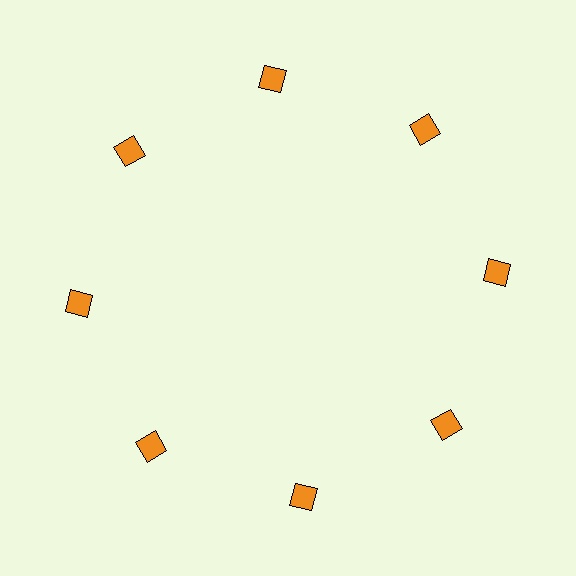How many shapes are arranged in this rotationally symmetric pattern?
There are 8 shapes, arranged in 8 groups of 1.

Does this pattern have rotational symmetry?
Yes, this pattern has 8-fold rotational symmetry. It looks the same after rotating 45 degrees around the center.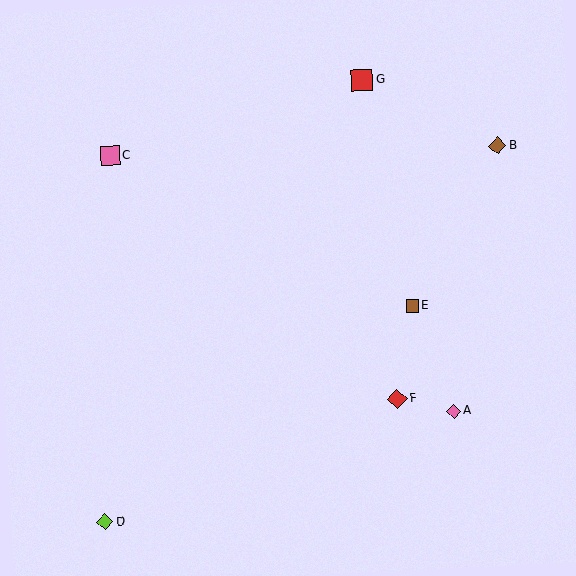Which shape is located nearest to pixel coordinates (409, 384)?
The red diamond (labeled F) at (397, 399) is nearest to that location.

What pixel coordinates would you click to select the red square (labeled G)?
Click at (362, 80) to select the red square G.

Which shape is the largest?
The red square (labeled G) is the largest.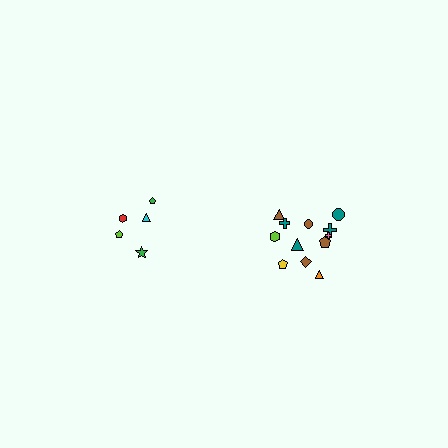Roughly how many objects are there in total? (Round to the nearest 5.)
Roughly 15 objects in total.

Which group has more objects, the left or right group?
The right group.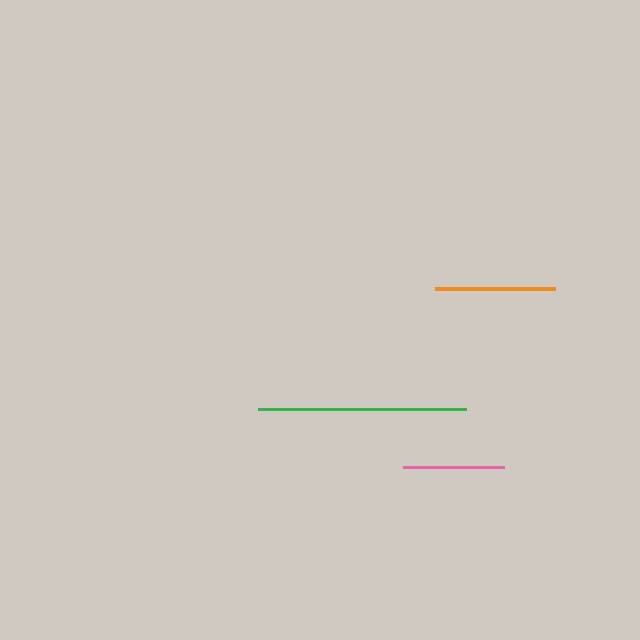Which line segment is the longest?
The green line is the longest at approximately 208 pixels.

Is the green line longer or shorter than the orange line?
The green line is longer than the orange line.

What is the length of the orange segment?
The orange segment is approximately 119 pixels long.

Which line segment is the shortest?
The pink line is the shortest at approximately 101 pixels.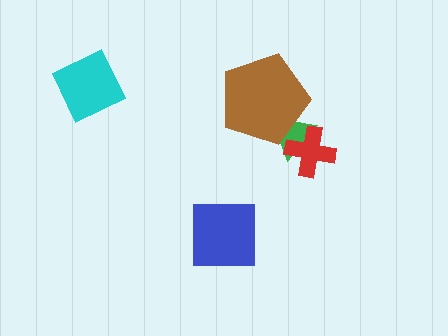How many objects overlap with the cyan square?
0 objects overlap with the cyan square.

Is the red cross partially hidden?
No, no other shape covers it.